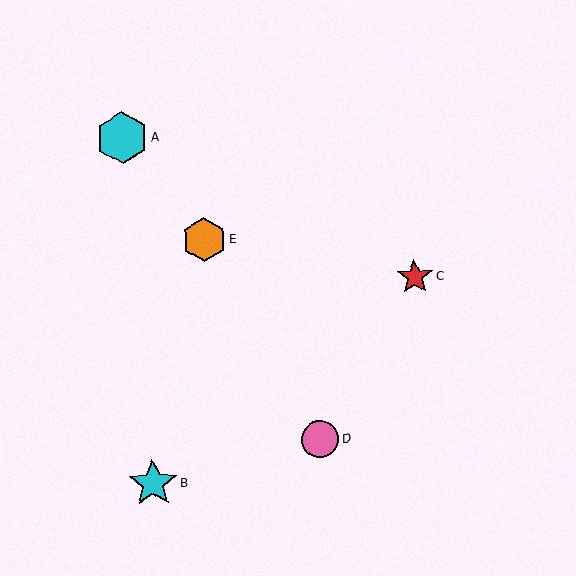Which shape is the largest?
The cyan hexagon (labeled A) is the largest.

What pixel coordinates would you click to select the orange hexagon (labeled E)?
Click at (204, 240) to select the orange hexagon E.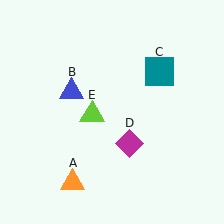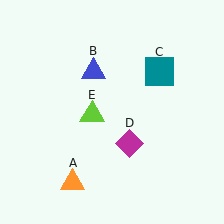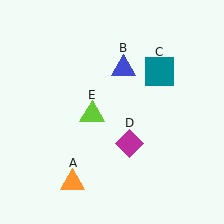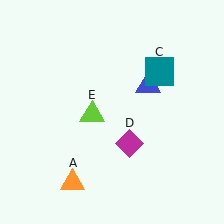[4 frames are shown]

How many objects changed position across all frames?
1 object changed position: blue triangle (object B).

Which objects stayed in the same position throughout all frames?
Orange triangle (object A) and teal square (object C) and magenta diamond (object D) and lime triangle (object E) remained stationary.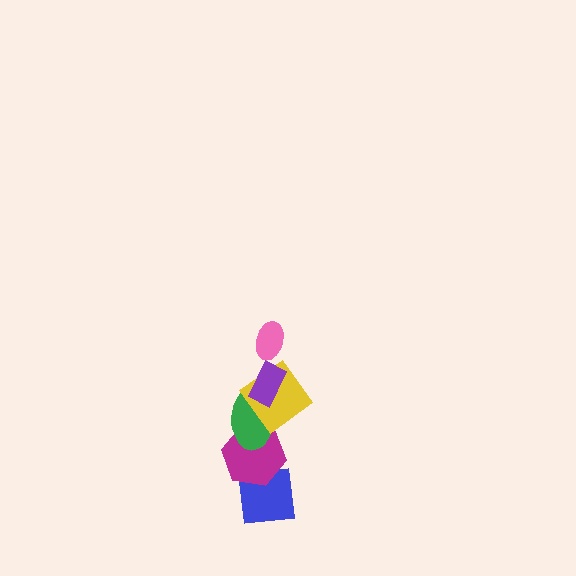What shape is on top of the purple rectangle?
The pink ellipse is on top of the purple rectangle.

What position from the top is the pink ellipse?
The pink ellipse is 1st from the top.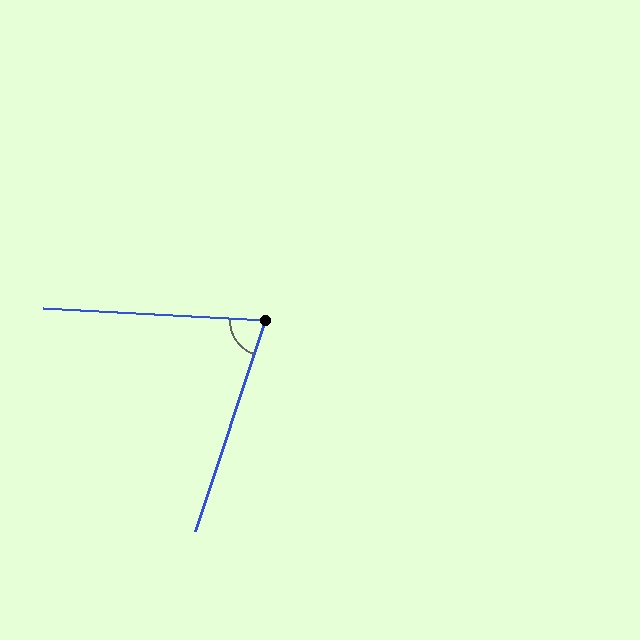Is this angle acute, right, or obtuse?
It is acute.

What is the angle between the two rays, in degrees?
Approximately 75 degrees.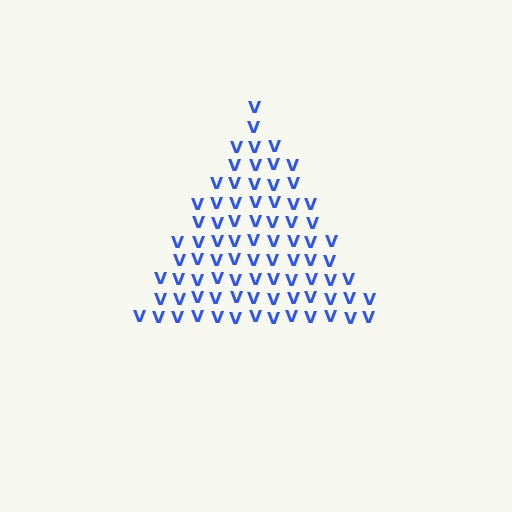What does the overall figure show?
The overall figure shows a triangle.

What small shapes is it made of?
It is made of small letter V's.